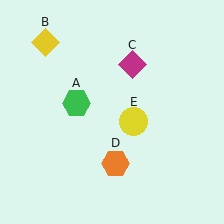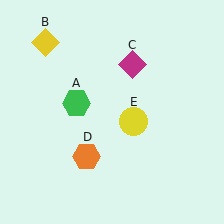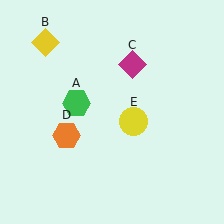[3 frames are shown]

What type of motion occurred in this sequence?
The orange hexagon (object D) rotated clockwise around the center of the scene.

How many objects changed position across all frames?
1 object changed position: orange hexagon (object D).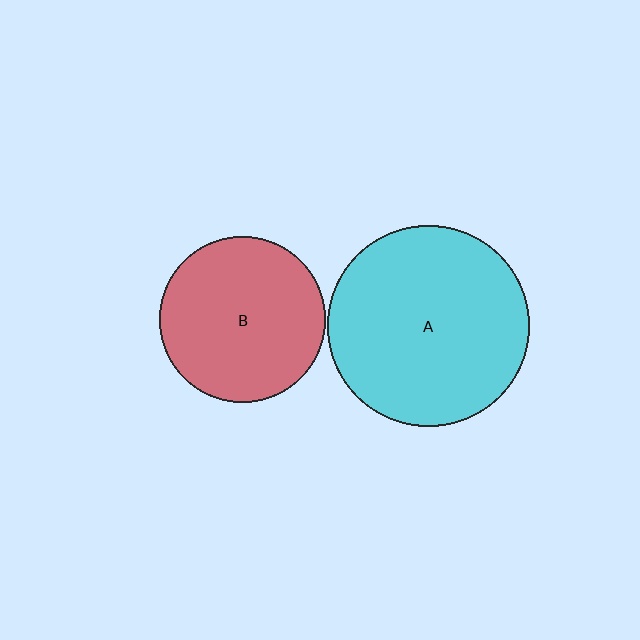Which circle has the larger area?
Circle A (cyan).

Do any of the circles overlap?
No, none of the circles overlap.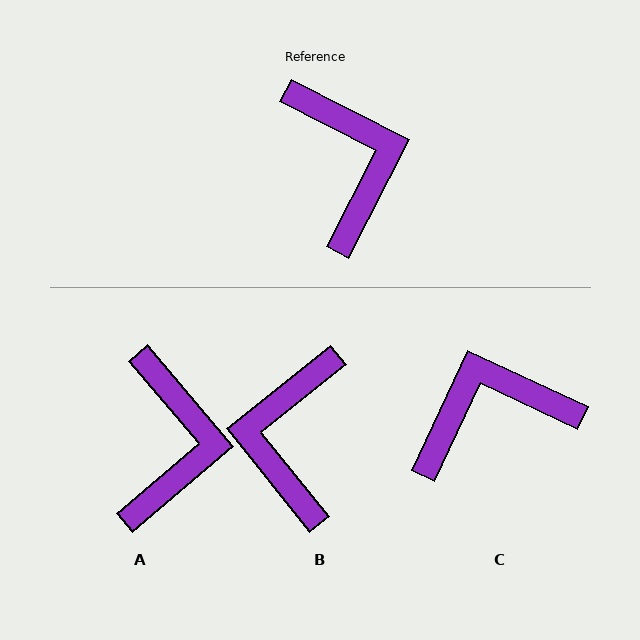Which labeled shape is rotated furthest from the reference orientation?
B, about 156 degrees away.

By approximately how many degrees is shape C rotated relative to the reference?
Approximately 92 degrees counter-clockwise.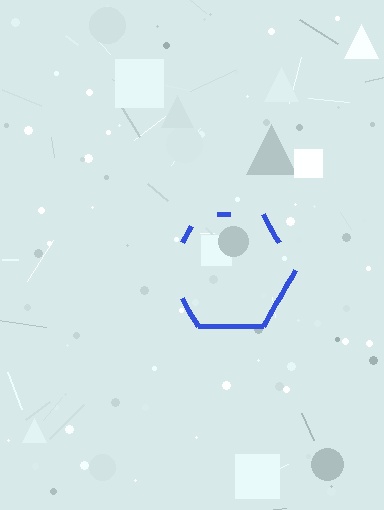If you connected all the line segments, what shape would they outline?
They would outline a hexagon.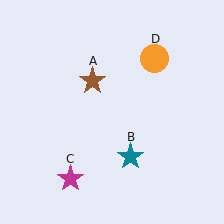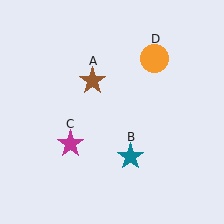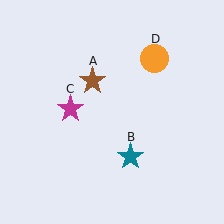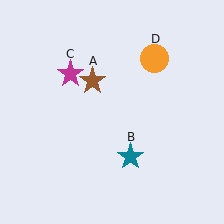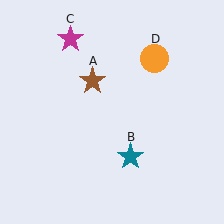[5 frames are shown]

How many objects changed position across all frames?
1 object changed position: magenta star (object C).